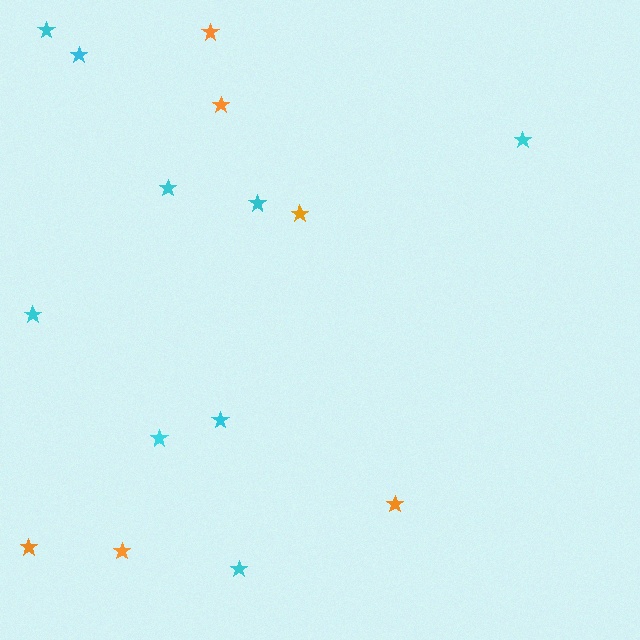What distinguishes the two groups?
There are 2 groups: one group of cyan stars (9) and one group of orange stars (6).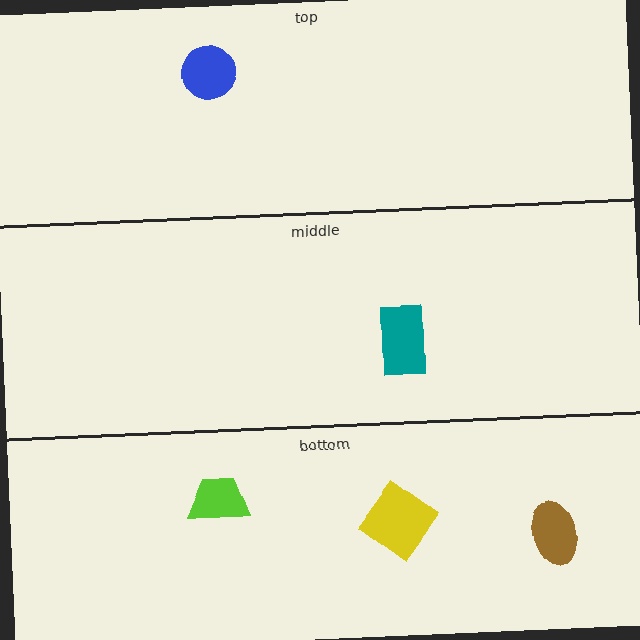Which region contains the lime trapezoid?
The bottom region.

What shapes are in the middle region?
The teal rectangle.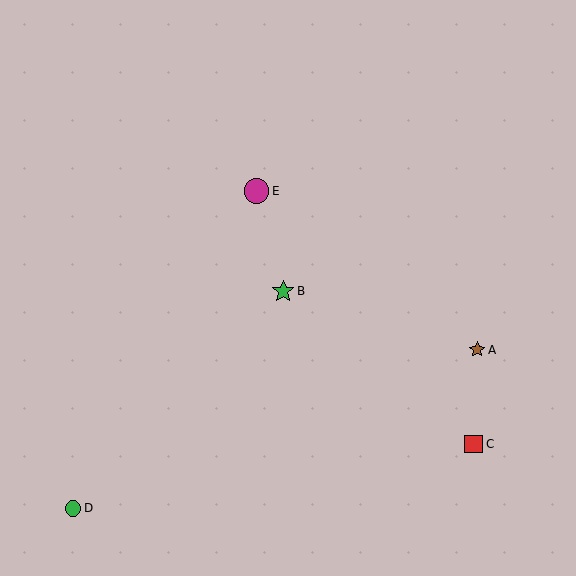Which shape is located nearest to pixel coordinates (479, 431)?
The red square (labeled C) at (474, 444) is nearest to that location.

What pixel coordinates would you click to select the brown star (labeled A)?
Click at (477, 350) to select the brown star A.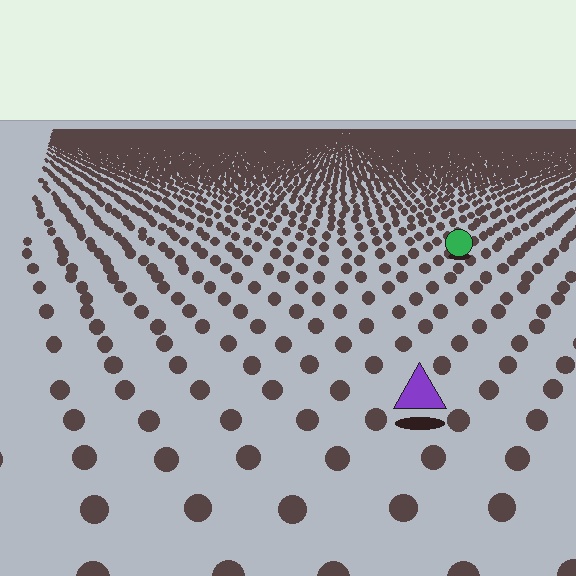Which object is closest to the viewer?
The purple triangle is closest. The texture marks near it are larger and more spread out.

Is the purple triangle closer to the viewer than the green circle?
Yes. The purple triangle is closer — you can tell from the texture gradient: the ground texture is coarser near it.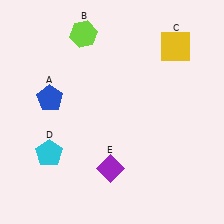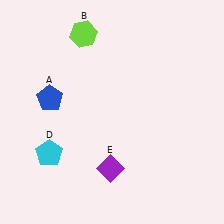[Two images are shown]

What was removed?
The yellow square (C) was removed in Image 2.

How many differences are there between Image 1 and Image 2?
There is 1 difference between the two images.